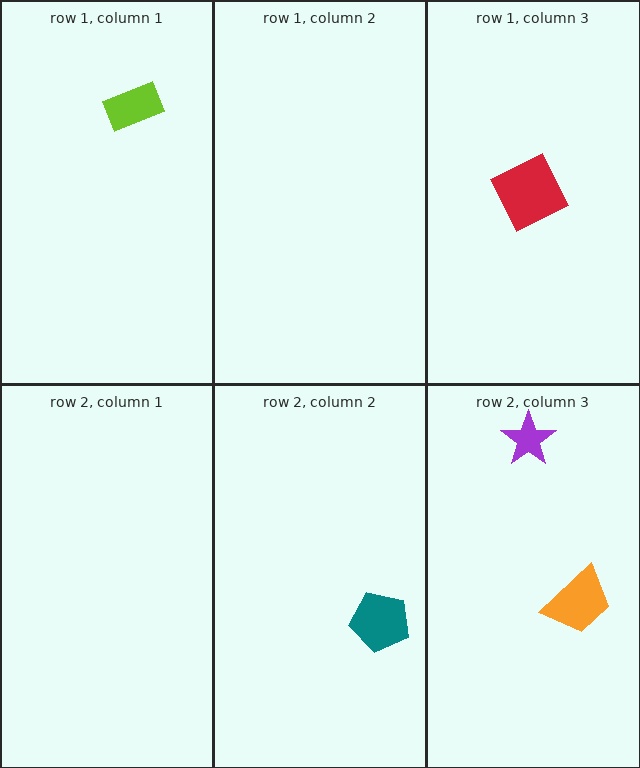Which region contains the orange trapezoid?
The row 2, column 3 region.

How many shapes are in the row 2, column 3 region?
2.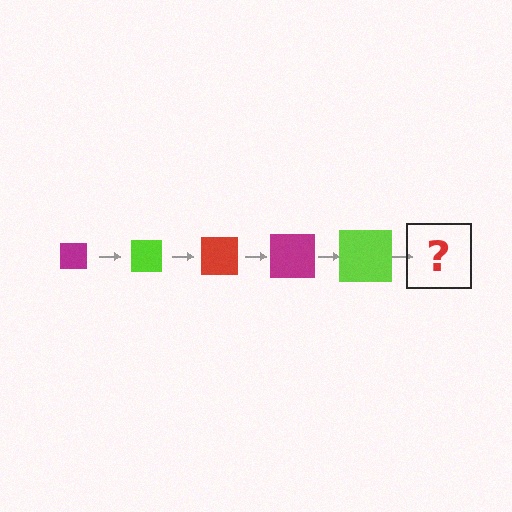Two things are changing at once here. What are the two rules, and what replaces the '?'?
The two rules are that the square grows larger each step and the color cycles through magenta, lime, and red. The '?' should be a red square, larger than the previous one.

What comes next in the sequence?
The next element should be a red square, larger than the previous one.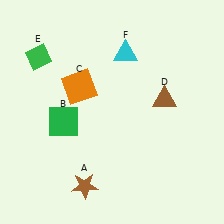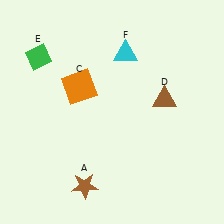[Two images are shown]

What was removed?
The green square (B) was removed in Image 2.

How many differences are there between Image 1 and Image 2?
There is 1 difference between the two images.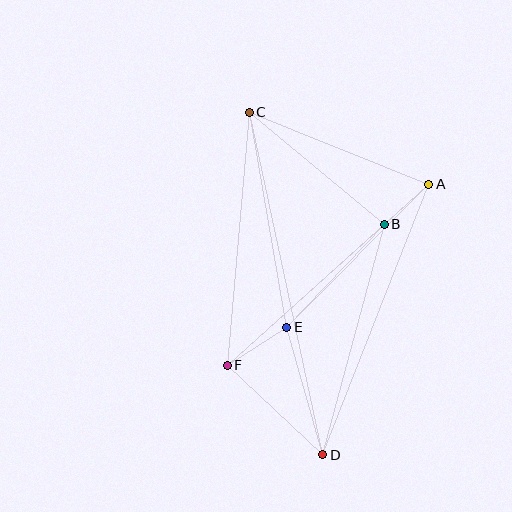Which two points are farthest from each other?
Points C and D are farthest from each other.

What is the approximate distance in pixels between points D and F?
The distance between D and F is approximately 131 pixels.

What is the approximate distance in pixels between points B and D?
The distance between B and D is approximately 239 pixels.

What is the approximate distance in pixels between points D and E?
The distance between D and E is approximately 132 pixels.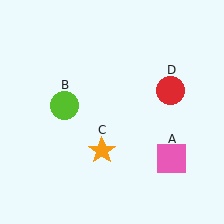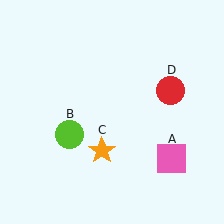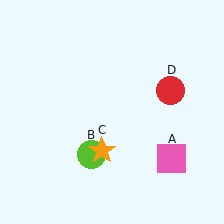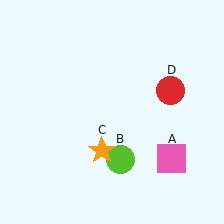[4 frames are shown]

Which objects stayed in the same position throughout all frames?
Pink square (object A) and orange star (object C) and red circle (object D) remained stationary.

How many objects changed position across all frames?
1 object changed position: lime circle (object B).